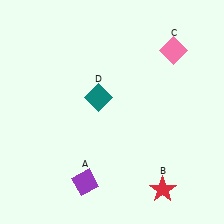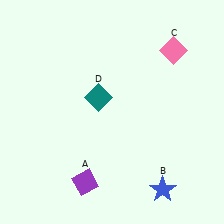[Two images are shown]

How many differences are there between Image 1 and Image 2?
There is 1 difference between the two images.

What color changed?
The star (B) changed from red in Image 1 to blue in Image 2.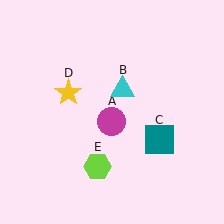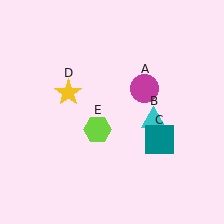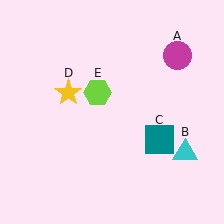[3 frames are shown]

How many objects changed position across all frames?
3 objects changed position: magenta circle (object A), cyan triangle (object B), lime hexagon (object E).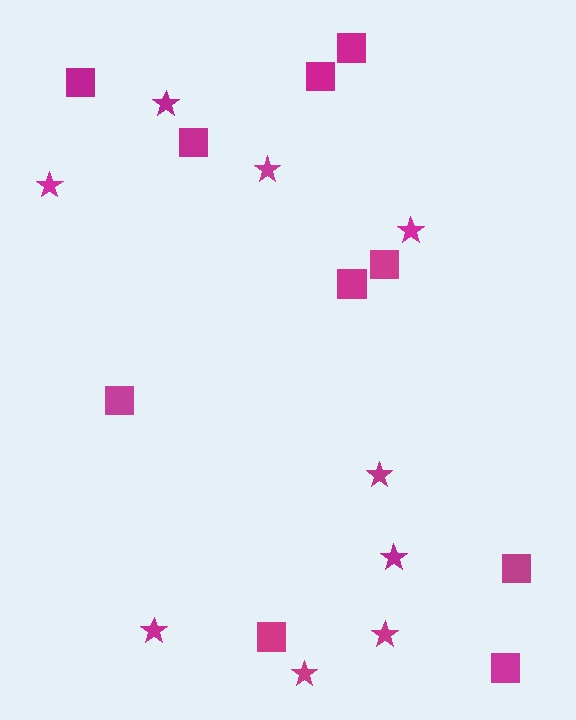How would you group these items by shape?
There are 2 groups: one group of stars (9) and one group of squares (10).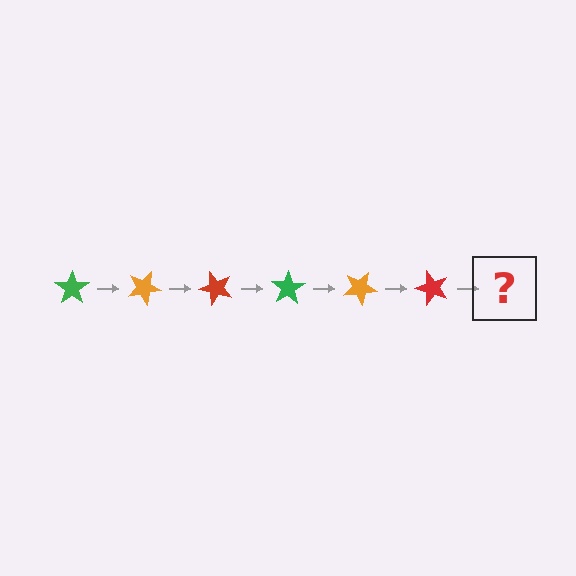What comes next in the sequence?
The next element should be a green star, rotated 150 degrees from the start.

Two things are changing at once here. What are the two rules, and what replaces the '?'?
The two rules are that it rotates 25 degrees each step and the color cycles through green, orange, and red. The '?' should be a green star, rotated 150 degrees from the start.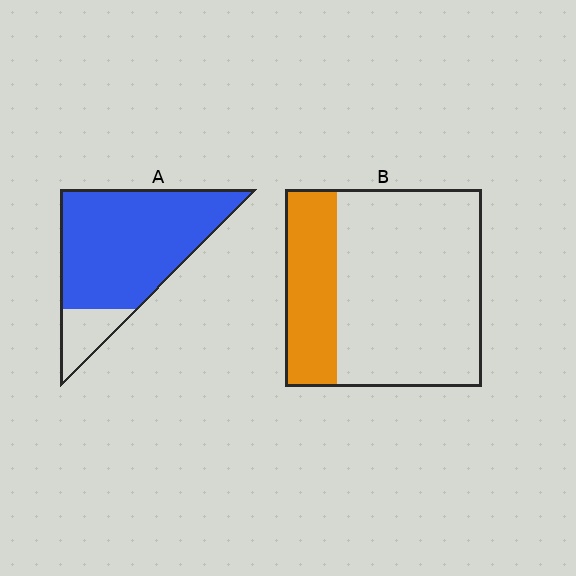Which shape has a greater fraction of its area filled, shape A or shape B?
Shape A.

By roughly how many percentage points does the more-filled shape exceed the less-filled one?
By roughly 60 percentage points (A over B).